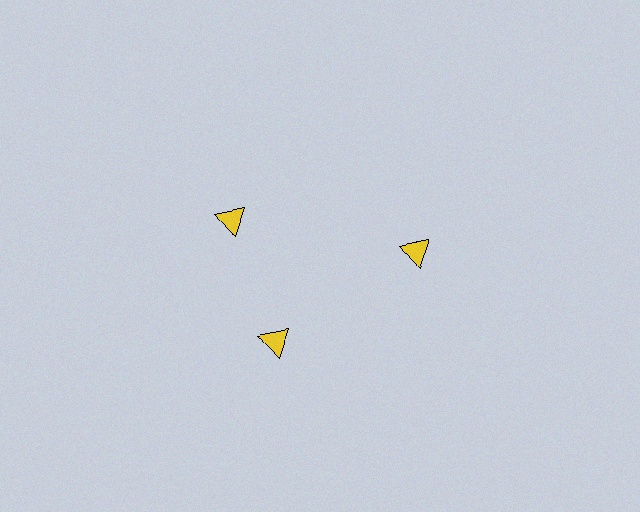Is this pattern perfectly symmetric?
No. The 3 yellow triangles are arranged in a ring, but one element near the 11 o'clock position is rotated out of alignment along the ring, breaking the 3-fold rotational symmetry.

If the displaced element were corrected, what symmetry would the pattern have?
It would have 3-fold rotational symmetry — the pattern would map onto itself every 120 degrees.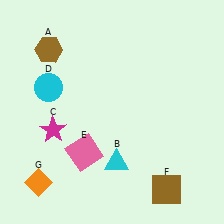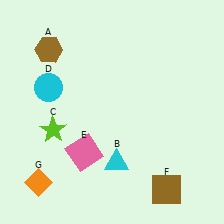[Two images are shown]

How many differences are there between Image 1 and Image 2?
There is 1 difference between the two images.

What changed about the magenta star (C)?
In Image 1, C is magenta. In Image 2, it changed to lime.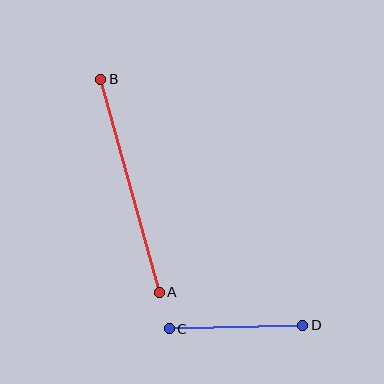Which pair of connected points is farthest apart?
Points A and B are farthest apart.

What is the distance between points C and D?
The distance is approximately 134 pixels.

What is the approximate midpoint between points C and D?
The midpoint is at approximately (236, 327) pixels.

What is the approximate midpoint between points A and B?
The midpoint is at approximately (130, 186) pixels.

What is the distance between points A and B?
The distance is approximately 221 pixels.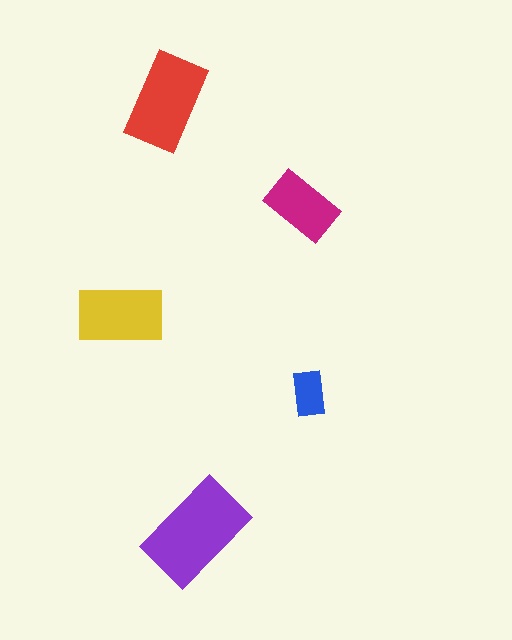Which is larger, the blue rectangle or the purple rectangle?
The purple one.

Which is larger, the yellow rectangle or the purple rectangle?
The purple one.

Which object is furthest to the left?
The yellow rectangle is leftmost.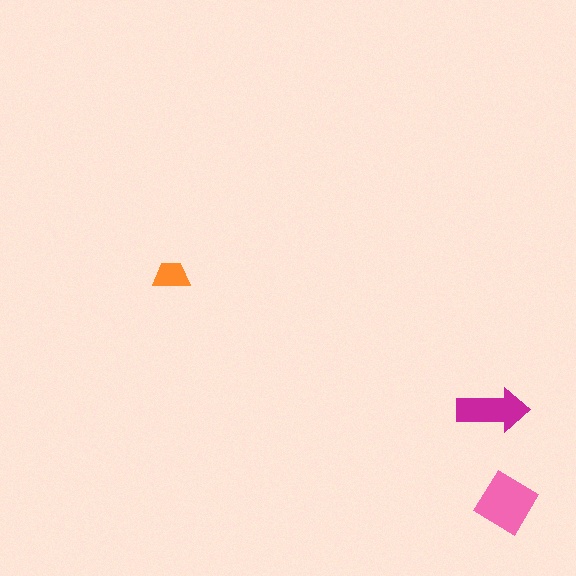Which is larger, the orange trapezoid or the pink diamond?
The pink diamond.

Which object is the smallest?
The orange trapezoid.